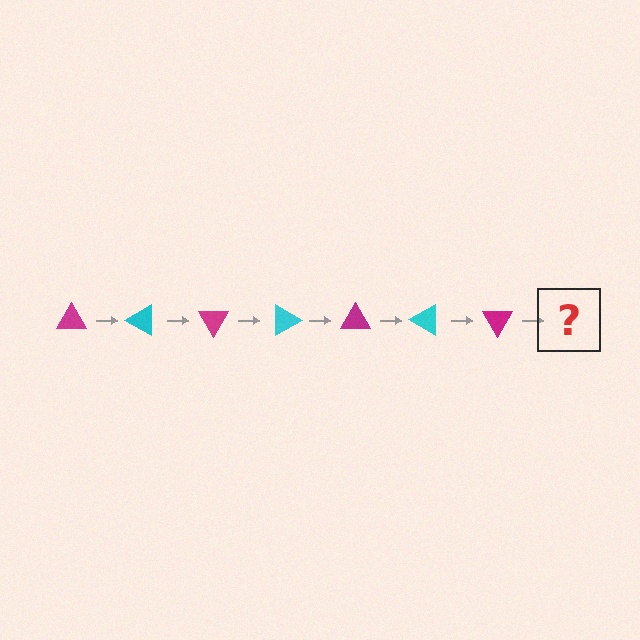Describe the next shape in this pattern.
It should be a cyan triangle, rotated 210 degrees from the start.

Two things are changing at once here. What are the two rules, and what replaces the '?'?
The two rules are that it rotates 30 degrees each step and the color cycles through magenta and cyan. The '?' should be a cyan triangle, rotated 210 degrees from the start.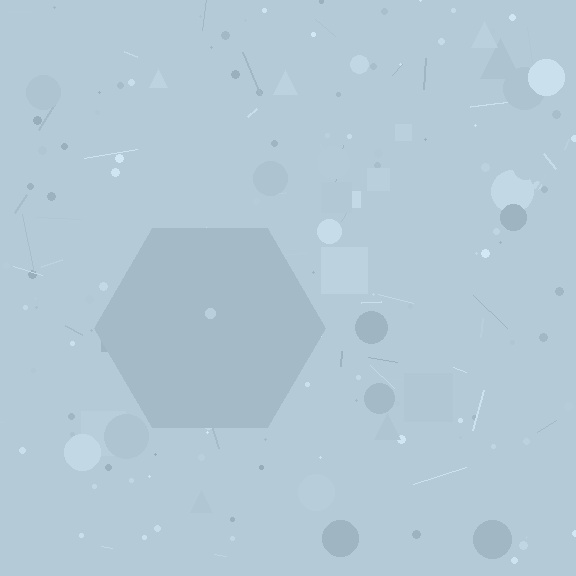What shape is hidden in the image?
A hexagon is hidden in the image.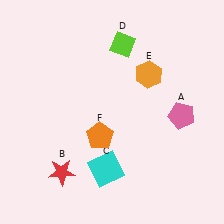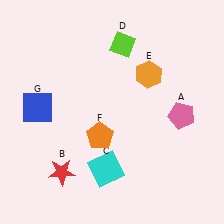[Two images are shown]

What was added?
A blue square (G) was added in Image 2.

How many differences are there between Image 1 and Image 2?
There is 1 difference between the two images.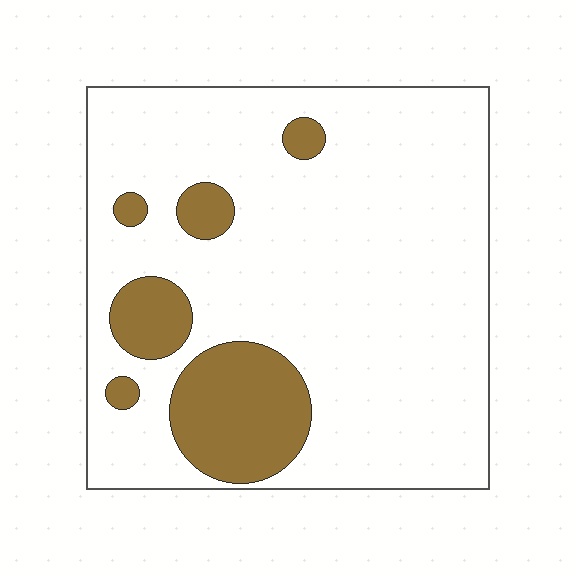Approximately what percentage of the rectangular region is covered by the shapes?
Approximately 15%.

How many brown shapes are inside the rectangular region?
6.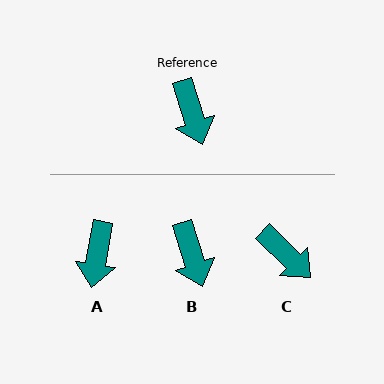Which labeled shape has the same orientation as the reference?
B.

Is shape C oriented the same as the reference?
No, it is off by about 28 degrees.